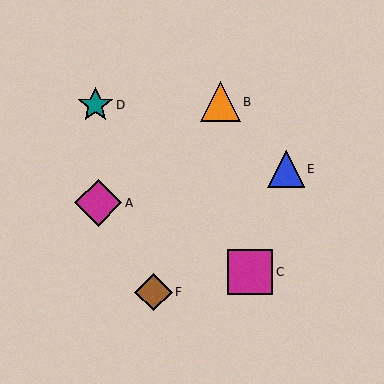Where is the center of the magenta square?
The center of the magenta square is at (250, 272).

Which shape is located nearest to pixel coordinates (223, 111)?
The orange triangle (labeled B) at (220, 102) is nearest to that location.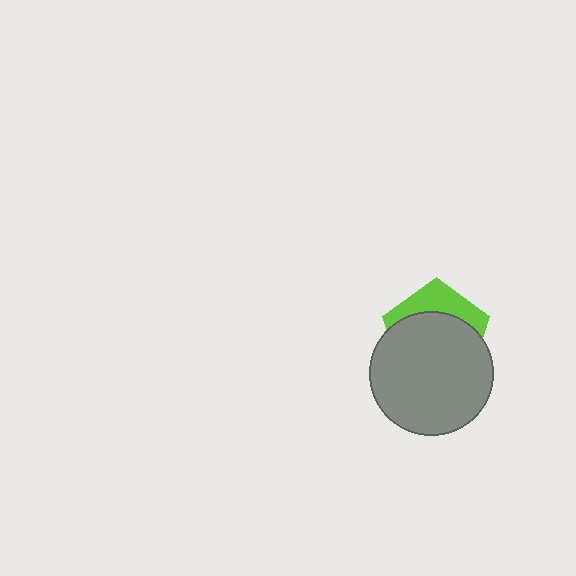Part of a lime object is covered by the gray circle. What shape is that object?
It is a pentagon.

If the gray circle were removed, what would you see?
You would see the complete lime pentagon.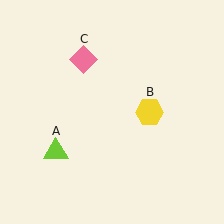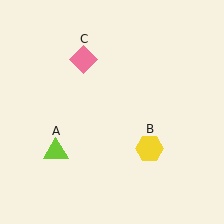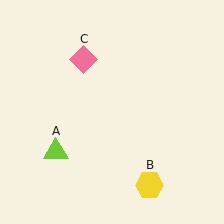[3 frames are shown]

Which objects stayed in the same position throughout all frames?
Lime triangle (object A) and pink diamond (object C) remained stationary.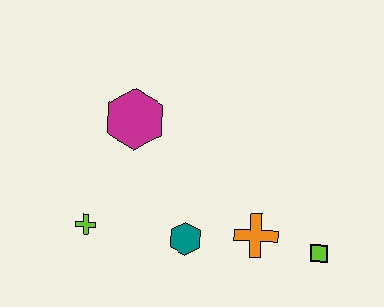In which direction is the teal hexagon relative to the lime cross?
The teal hexagon is to the right of the lime cross.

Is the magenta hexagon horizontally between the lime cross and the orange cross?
Yes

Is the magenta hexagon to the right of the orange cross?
No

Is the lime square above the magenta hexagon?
No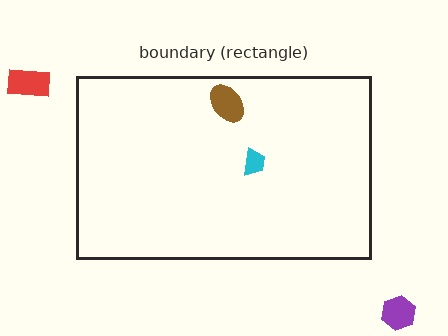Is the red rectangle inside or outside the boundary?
Outside.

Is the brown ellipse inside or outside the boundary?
Inside.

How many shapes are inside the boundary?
2 inside, 2 outside.